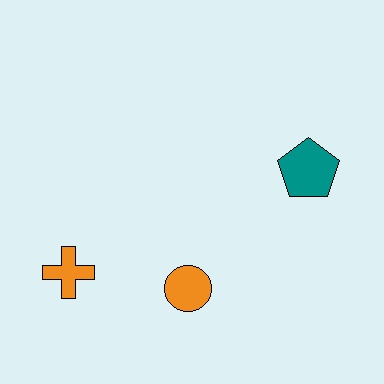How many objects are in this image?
There are 3 objects.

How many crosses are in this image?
There is 1 cross.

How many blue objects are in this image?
There are no blue objects.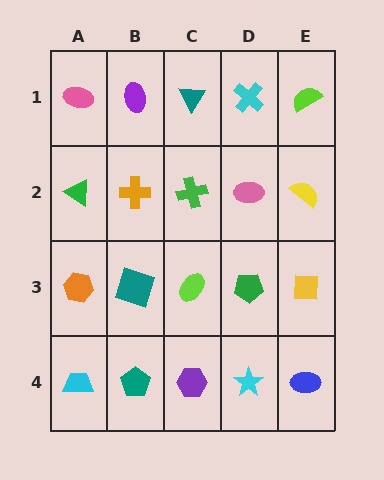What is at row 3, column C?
A lime ellipse.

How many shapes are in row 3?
5 shapes.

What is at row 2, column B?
An orange cross.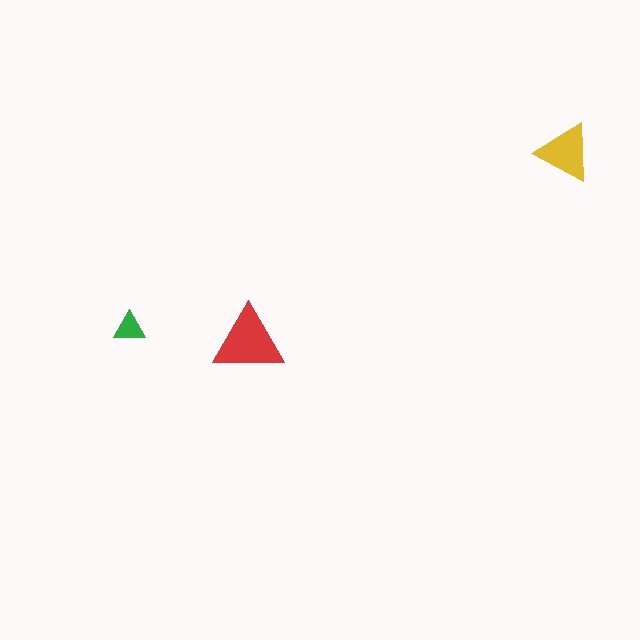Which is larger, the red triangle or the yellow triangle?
The red one.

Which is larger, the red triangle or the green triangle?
The red one.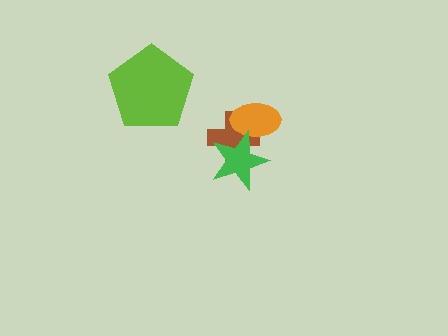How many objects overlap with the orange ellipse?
2 objects overlap with the orange ellipse.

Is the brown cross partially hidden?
Yes, it is partially covered by another shape.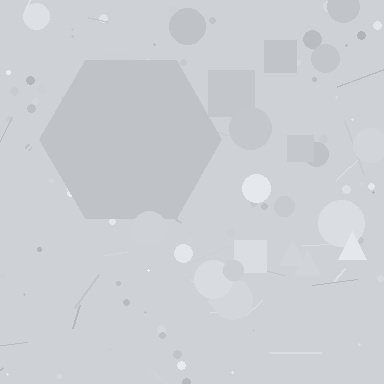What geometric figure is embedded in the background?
A hexagon is embedded in the background.